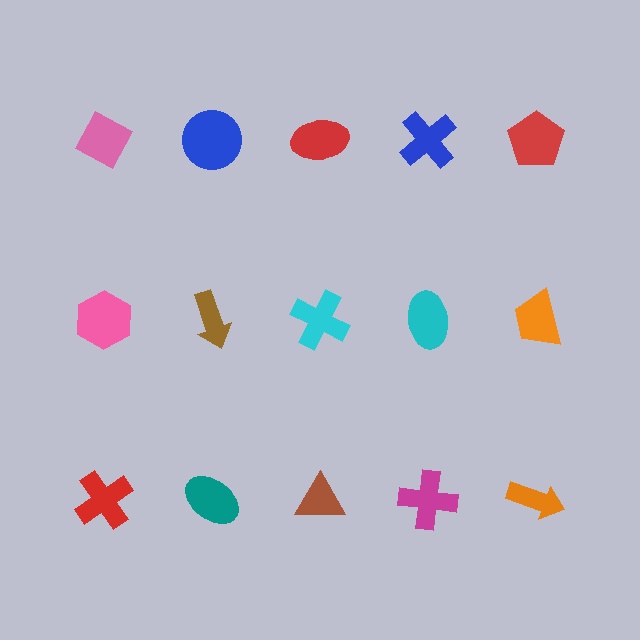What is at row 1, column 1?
A pink diamond.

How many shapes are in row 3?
5 shapes.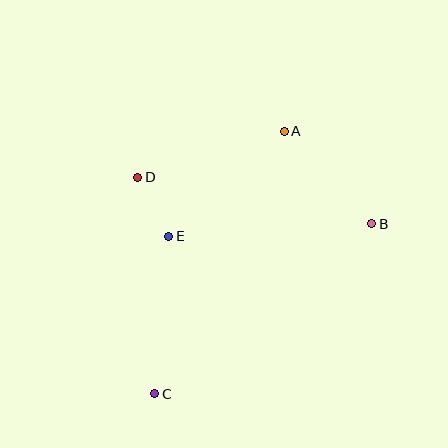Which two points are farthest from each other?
Points A and C are farthest from each other.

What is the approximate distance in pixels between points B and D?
The distance between B and D is approximately 238 pixels.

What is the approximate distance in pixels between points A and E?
The distance between A and E is approximately 156 pixels.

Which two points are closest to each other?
Points D and E are closest to each other.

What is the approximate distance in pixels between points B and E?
The distance between B and E is approximately 203 pixels.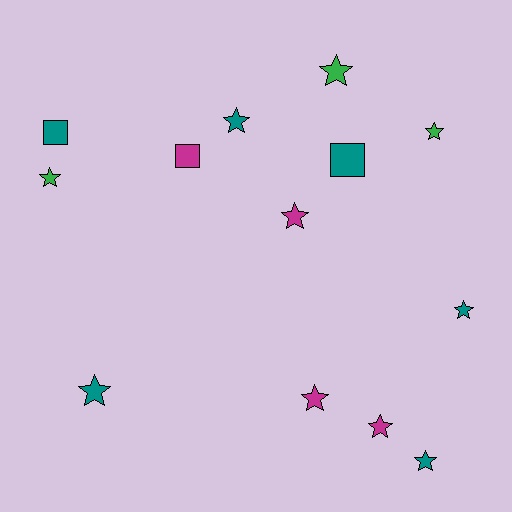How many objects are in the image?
There are 13 objects.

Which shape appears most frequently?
Star, with 10 objects.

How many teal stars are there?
There are 4 teal stars.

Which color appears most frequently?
Teal, with 6 objects.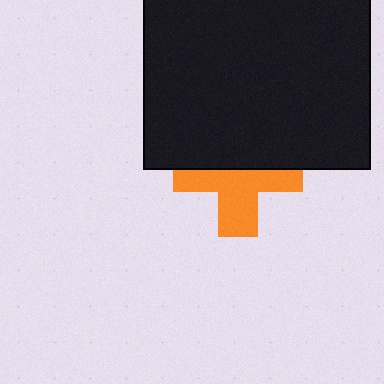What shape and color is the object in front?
The object in front is a black rectangle.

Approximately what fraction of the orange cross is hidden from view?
Roughly 45% of the orange cross is hidden behind the black rectangle.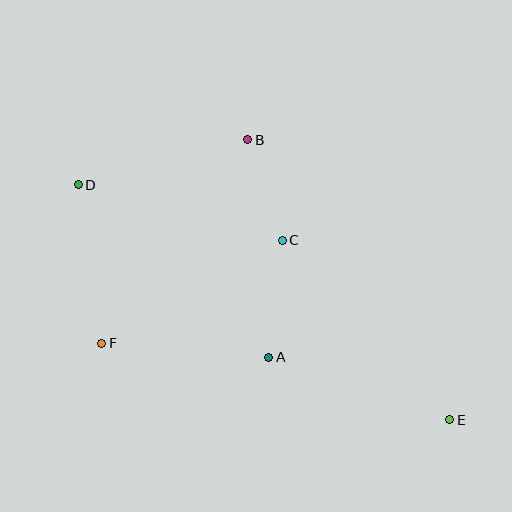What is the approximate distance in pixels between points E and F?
The distance between E and F is approximately 356 pixels.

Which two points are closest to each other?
Points B and C are closest to each other.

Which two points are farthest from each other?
Points D and E are farthest from each other.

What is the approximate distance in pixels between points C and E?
The distance between C and E is approximately 246 pixels.